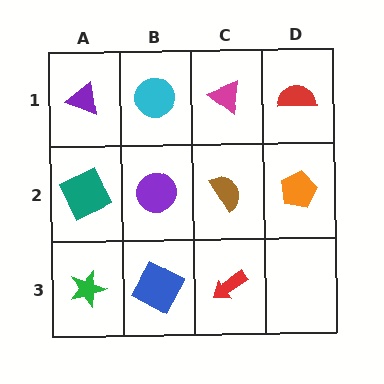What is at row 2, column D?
An orange pentagon.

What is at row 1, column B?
A cyan circle.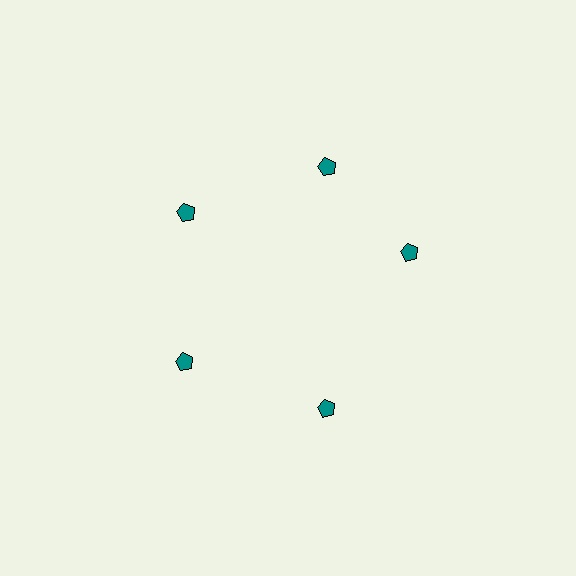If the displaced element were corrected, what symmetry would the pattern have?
It would have 5-fold rotational symmetry — the pattern would map onto itself every 72 degrees.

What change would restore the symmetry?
The symmetry would be restored by rotating it back into even spacing with its neighbors so that all 5 pentagons sit at equal angles and equal distance from the center.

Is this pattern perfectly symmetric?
No. The 5 teal pentagons are arranged in a ring, but one element near the 3 o'clock position is rotated out of alignment along the ring, breaking the 5-fold rotational symmetry.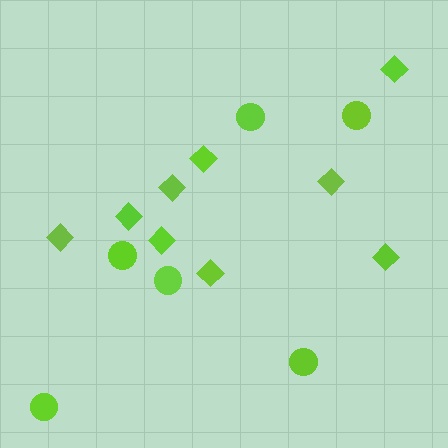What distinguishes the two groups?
There are 2 groups: one group of diamonds (9) and one group of circles (6).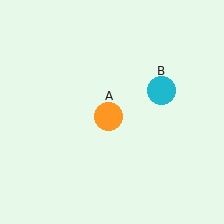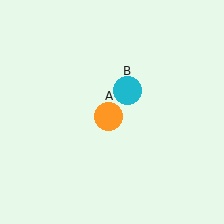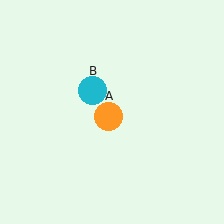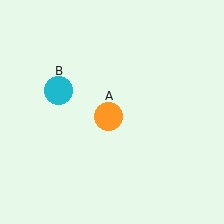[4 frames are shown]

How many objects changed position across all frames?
1 object changed position: cyan circle (object B).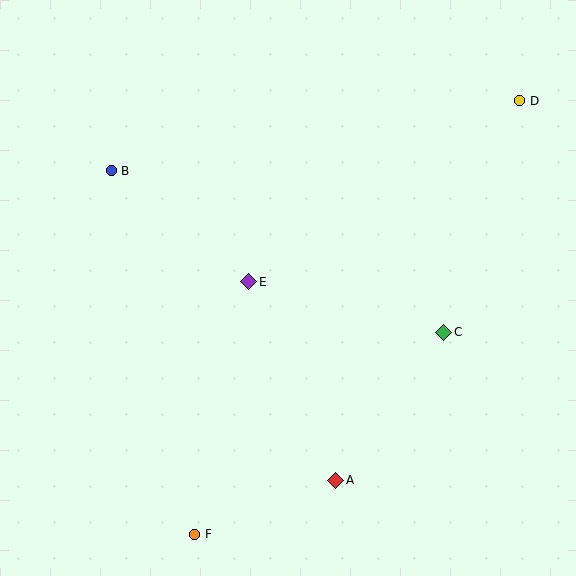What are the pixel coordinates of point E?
Point E is at (249, 282).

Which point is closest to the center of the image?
Point E at (249, 282) is closest to the center.